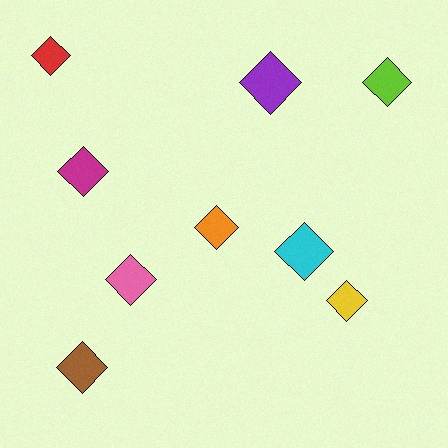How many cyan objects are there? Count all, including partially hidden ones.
There is 1 cyan object.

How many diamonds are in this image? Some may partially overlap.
There are 9 diamonds.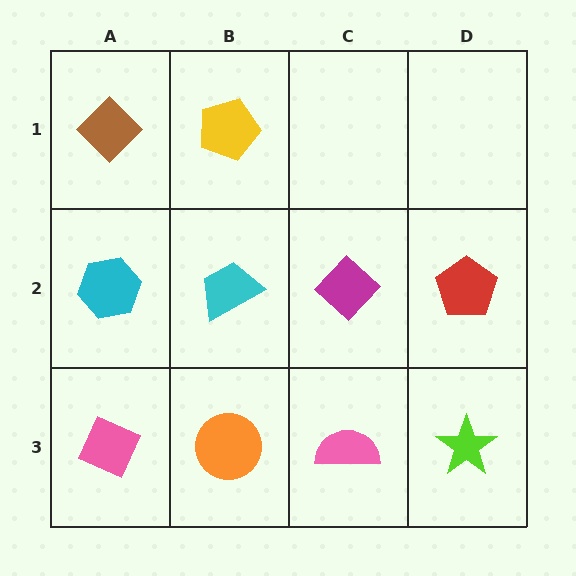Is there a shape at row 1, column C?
No, that cell is empty.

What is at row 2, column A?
A cyan hexagon.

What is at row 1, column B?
A yellow pentagon.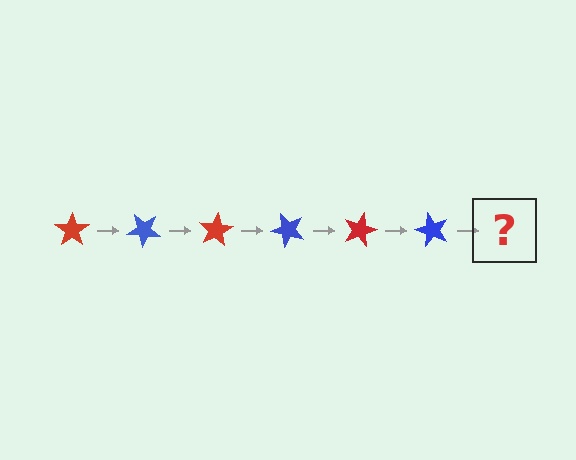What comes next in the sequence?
The next element should be a red star, rotated 240 degrees from the start.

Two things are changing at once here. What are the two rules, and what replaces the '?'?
The two rules are that it rotates 40 degrees each step and the color cycles through red and blue. The '?' should be a red star, rotated 240 degrees from the start.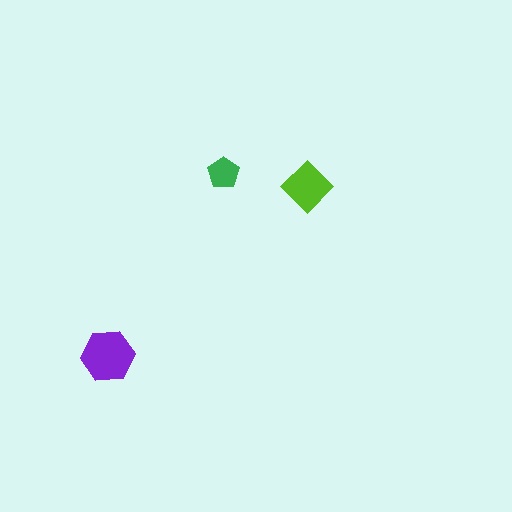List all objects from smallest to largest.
The green pentagon, the lime diamond, the purple hexagon.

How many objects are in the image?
There are 3 objects in the image.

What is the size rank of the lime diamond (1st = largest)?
2nd.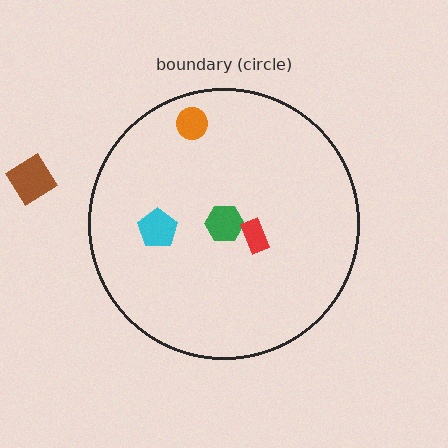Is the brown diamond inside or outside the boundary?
Outside.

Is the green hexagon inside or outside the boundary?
Inside.